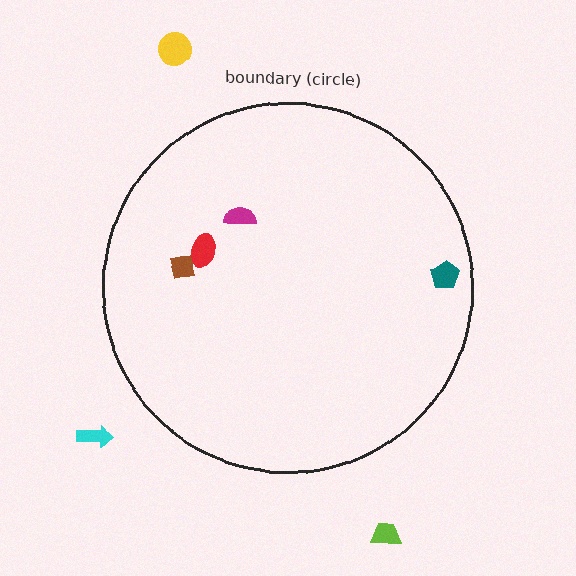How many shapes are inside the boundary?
4 inside, 3 outside.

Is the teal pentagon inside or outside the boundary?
Inside.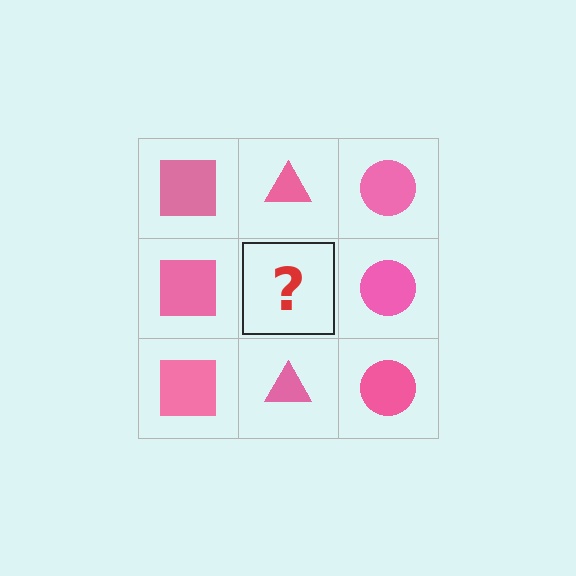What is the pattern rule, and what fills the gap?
The rule is that each column has a consistent shape. The gap should be filled with a pink triangle.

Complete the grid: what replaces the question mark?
The question mark should be replaced with a pink triangle.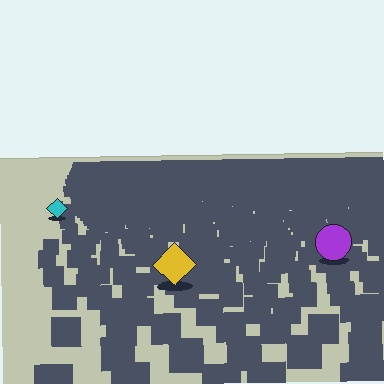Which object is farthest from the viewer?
The cyan diamond is farthest from the viewer. It appears smaller and the ground texture around it is denser.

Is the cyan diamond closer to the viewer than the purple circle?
No. The purple circle is closer — you can tell from the texture gradient: the ground texture is coarser near it.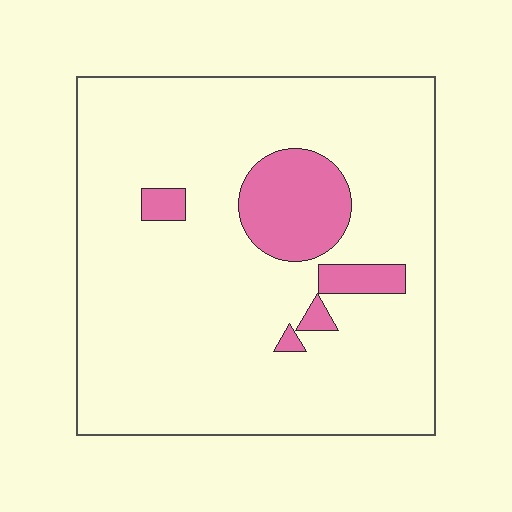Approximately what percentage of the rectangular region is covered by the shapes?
Approximately 10%.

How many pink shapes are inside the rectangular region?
5.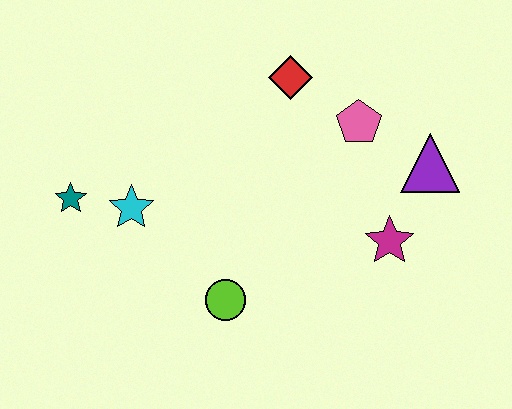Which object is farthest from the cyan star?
The purple triangle is farthest from the cyan star.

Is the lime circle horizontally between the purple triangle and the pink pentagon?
No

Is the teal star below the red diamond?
Yes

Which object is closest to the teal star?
The cyan star is closest to the teal star.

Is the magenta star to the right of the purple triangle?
No